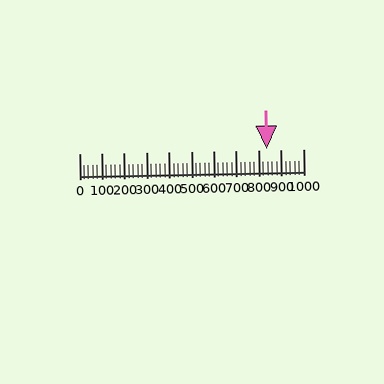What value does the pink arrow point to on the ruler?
The pink arrow points to approximately 838.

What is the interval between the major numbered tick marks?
The major tick marks are spaced 100 units apart.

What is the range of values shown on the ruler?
The ruler shows values from 0 to 1000.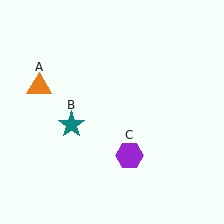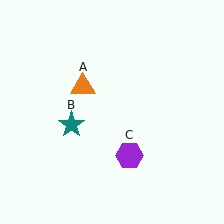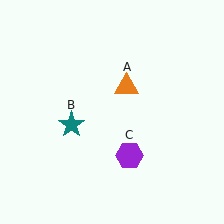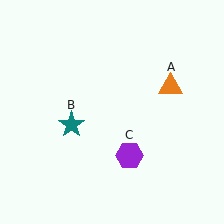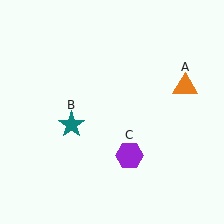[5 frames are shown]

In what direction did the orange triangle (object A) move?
The orange triangle (object A) moved right.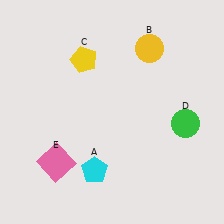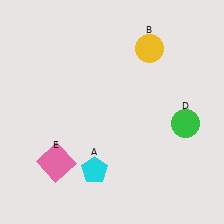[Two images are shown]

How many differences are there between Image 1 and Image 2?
There is 1 difference between the two images.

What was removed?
The yellow pentagon (C) was removed in Image 2.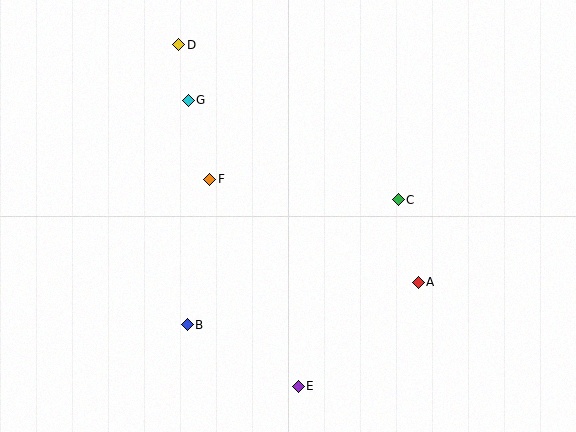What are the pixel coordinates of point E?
Point E is at (298, 386).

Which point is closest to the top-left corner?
Point D is closest to the top-left corner.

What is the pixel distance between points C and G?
The distance between C and G is 233 pixels.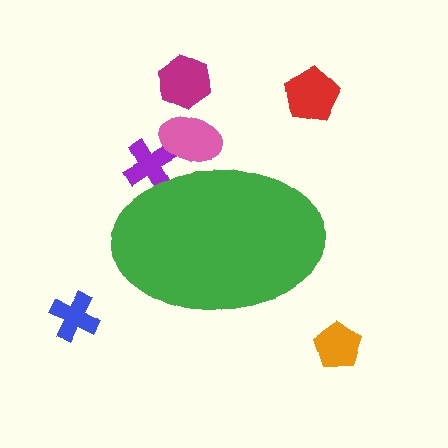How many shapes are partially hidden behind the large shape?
2 shapes are partially hidden.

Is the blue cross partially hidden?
No, the blue cross is fully visible.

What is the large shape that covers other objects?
A green ellipse.